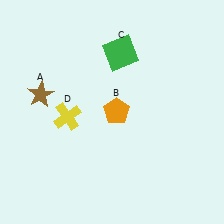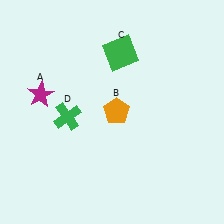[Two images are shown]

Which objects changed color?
A changed from brown to magenta. D changed from yellow to green.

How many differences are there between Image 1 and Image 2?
There are 2 differences between the two images.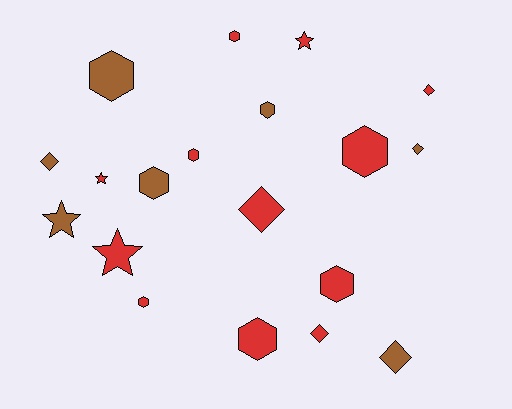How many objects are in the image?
There are 19 objects.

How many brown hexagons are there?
There are 3 brown hexagons.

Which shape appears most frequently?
Hexagon, with 9 objects.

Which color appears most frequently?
Red, with 12 objects.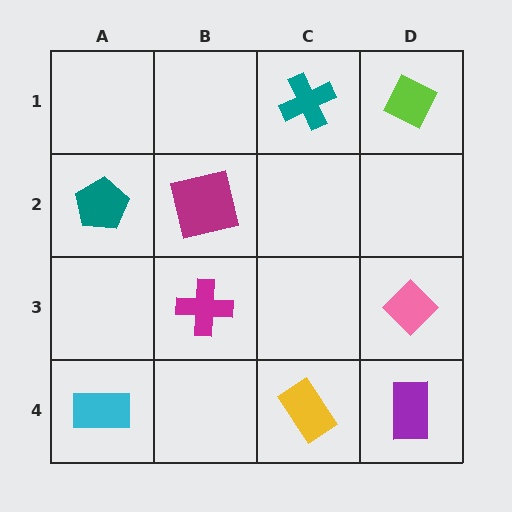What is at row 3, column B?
A magenta cross.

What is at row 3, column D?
A pink diamond.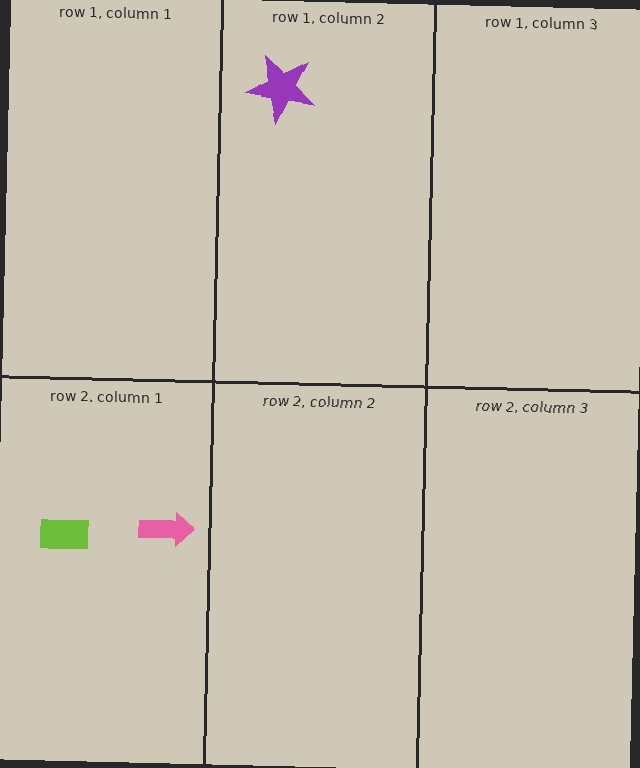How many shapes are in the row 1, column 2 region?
1.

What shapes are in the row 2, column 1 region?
The lime rectangle, the pink arrow.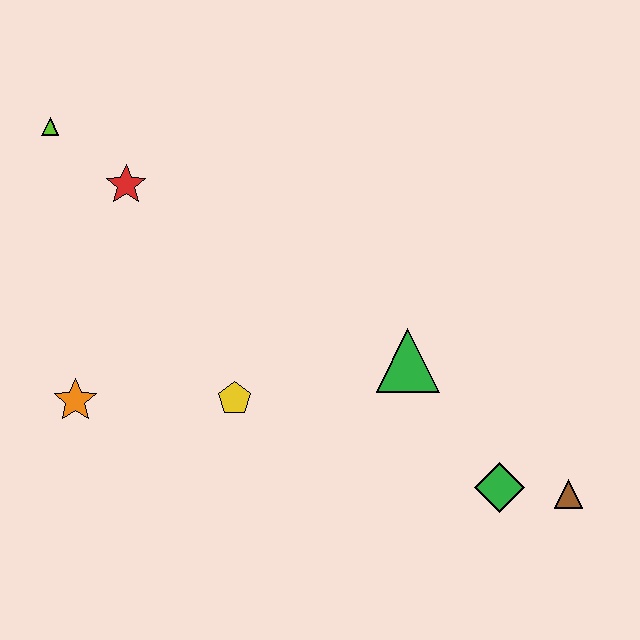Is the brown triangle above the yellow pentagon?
No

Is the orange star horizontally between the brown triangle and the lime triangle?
Yes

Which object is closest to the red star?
The lime triangle is closest to the red star.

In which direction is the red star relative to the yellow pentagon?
The red star is above the yellow pentagon.